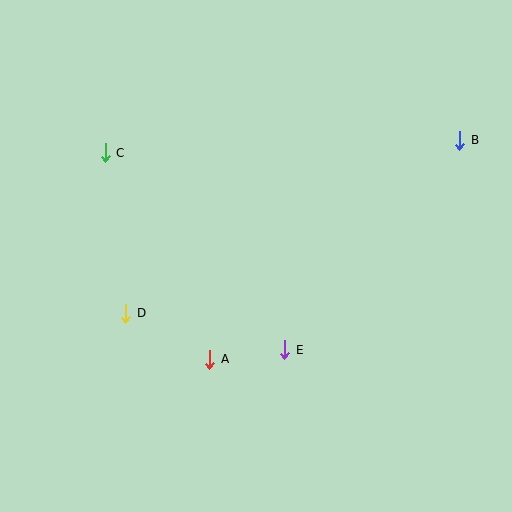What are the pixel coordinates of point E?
Point E is at (285, 350).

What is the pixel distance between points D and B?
The distance between D and B is 376 pixels.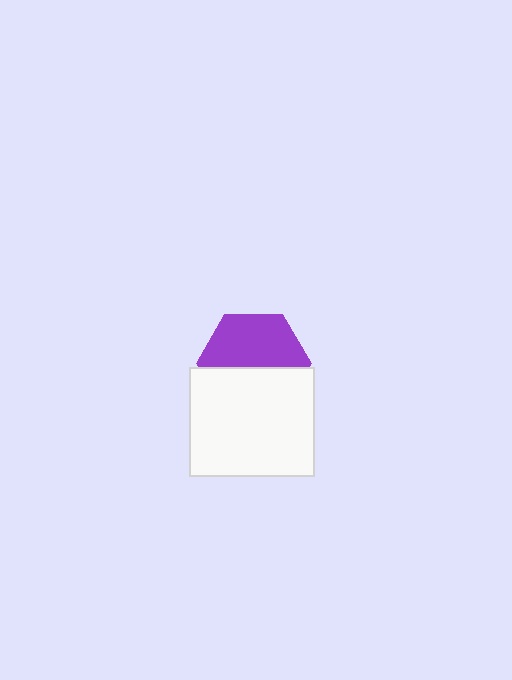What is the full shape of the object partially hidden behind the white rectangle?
The partially hidden object is a purple hexagon.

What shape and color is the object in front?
The object in front is a white rectangle.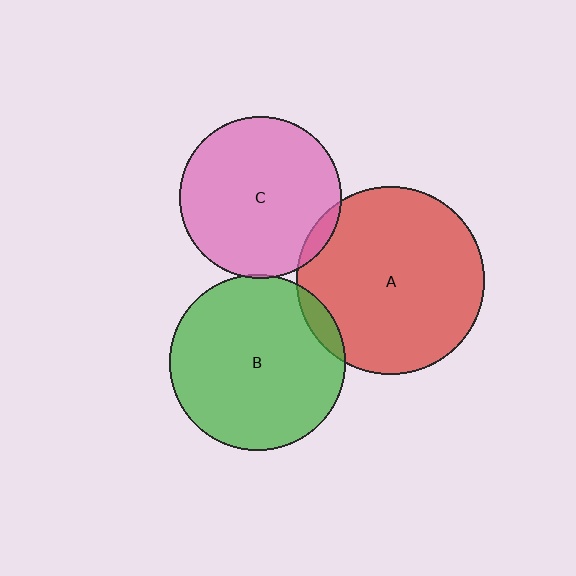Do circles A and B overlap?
Yes.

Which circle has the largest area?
Circle A (red).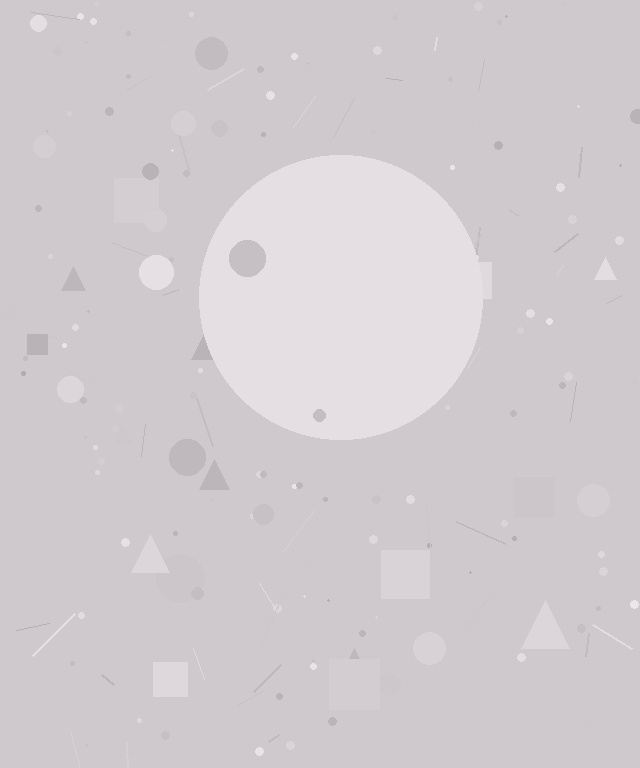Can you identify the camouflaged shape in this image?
The camouflaged shape is a circle.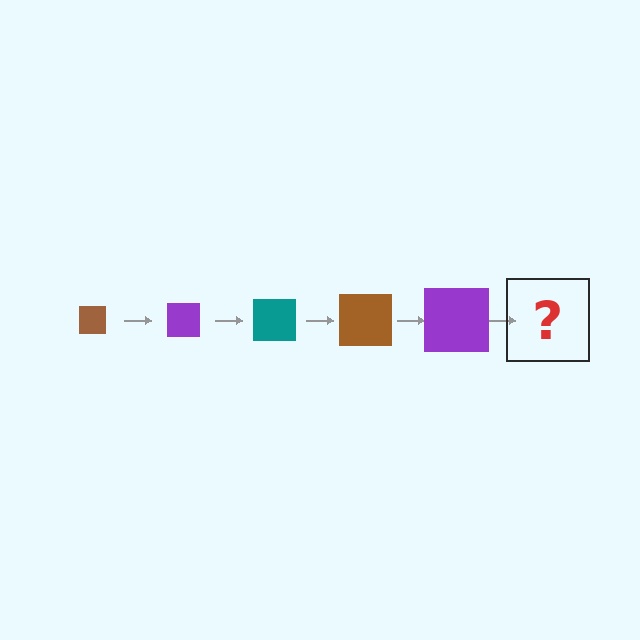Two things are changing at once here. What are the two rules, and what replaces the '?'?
The two rules are that the square grows larger each step and the color cycles through brown, purple, and teal. The '?' should be a teal square, larger than the previous one.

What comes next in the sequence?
The next element should be a teal square, larger than the previous one.